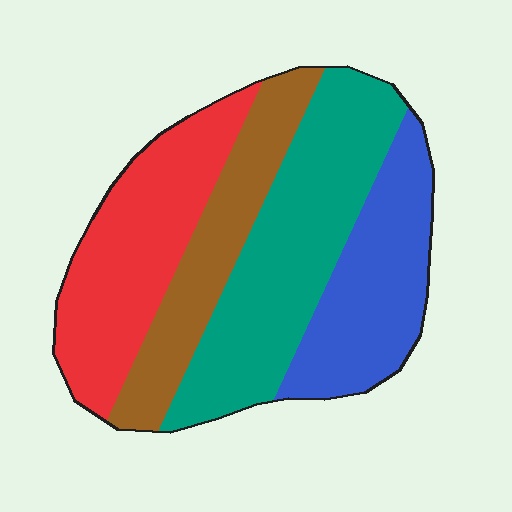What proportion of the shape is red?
Red covers 26% of the shape.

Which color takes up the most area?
Teal, at roughly 30%.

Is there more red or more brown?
Red.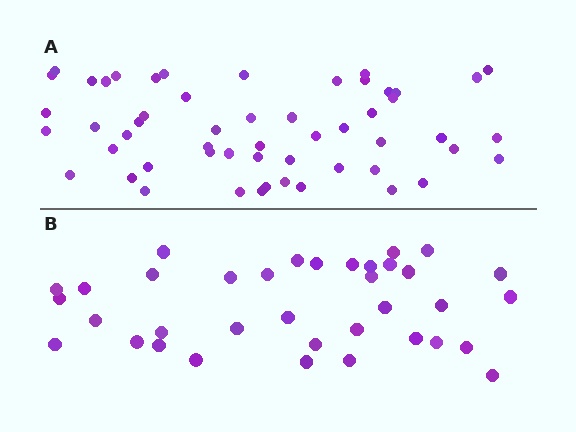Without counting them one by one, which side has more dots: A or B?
Region A (the top region) has more dots.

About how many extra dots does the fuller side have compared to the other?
Region A has approximately 20 more dots than region B.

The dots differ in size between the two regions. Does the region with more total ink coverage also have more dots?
No. Region B has more total ink coverage because its dots are larger, but region A actually contains more individual dots. Total area can be misleading — the number of items is what matters here.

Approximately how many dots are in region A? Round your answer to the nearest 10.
About 50 dots. (The exact count is 54, which rounds to 50.)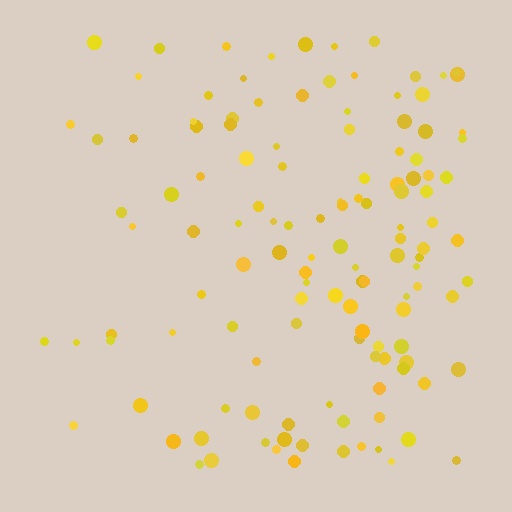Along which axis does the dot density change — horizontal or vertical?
Horizontal.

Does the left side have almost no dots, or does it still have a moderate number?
Still a moderate number, just noticeably fewer than the right.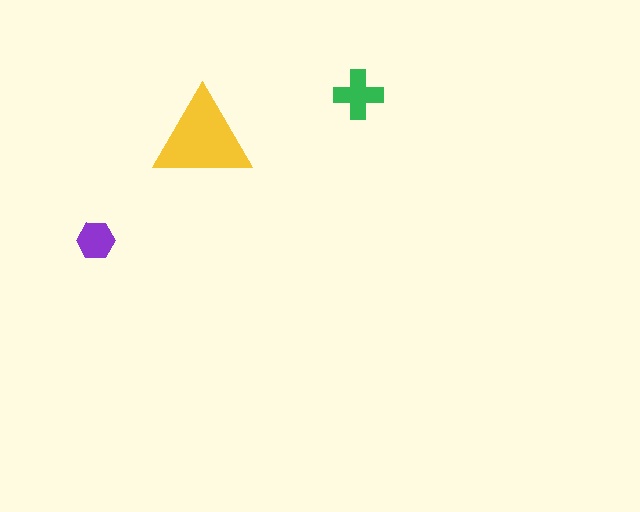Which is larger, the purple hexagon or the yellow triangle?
The yellow triangle.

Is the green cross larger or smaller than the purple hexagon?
Larger.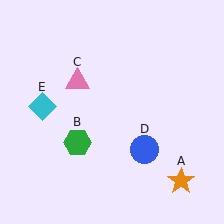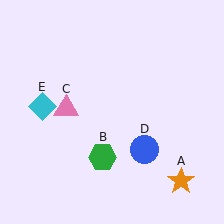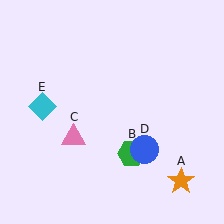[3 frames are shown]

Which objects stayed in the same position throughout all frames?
Orange star (object A) and blue circle (object D) and cyan diamond (object E) remained stationary.